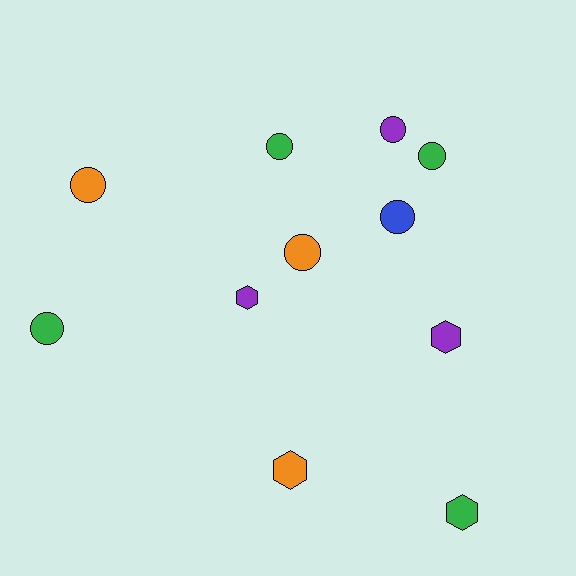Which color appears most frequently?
Green, with 4 objects.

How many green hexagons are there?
There is 1 green hexagon.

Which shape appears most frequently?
Circle, with 7 objects.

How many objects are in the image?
There are 11 objects.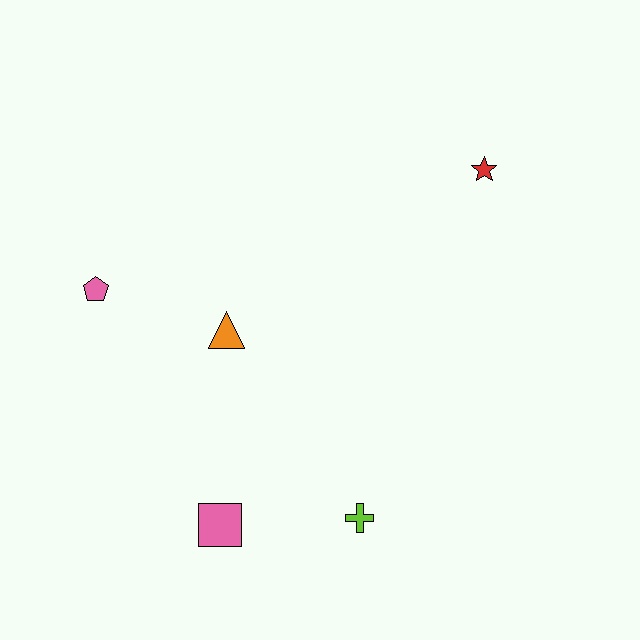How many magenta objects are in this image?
There are no magenta objects.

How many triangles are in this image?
There is 1 triangle.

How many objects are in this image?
There are 5 objects.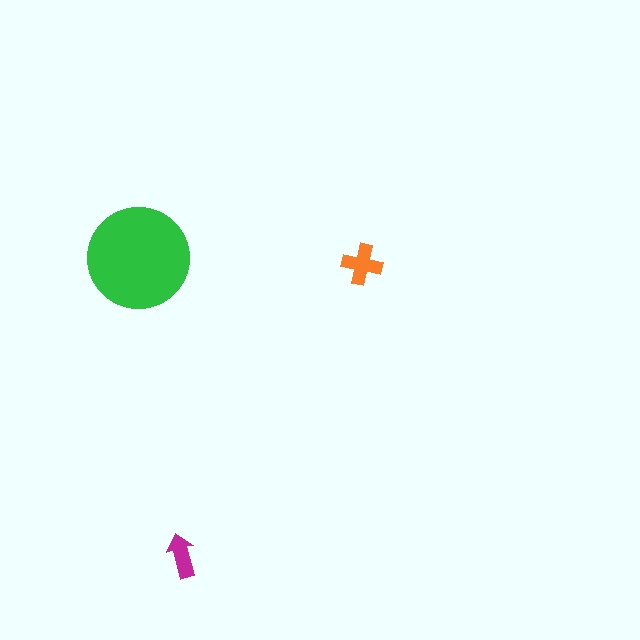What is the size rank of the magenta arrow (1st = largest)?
3rd.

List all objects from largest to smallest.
The green circle, the orange cross, the magenta arrow.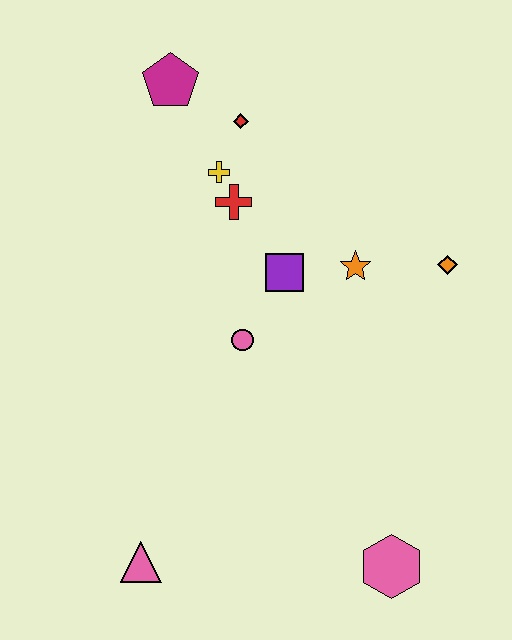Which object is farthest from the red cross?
The pink hexagon is farthest from the red cross.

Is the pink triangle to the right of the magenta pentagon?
No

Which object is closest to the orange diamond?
The orange star is closest to the orange diamond.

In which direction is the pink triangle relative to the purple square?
The pink triangle is below the purple square.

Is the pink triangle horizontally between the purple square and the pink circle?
No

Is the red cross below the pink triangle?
No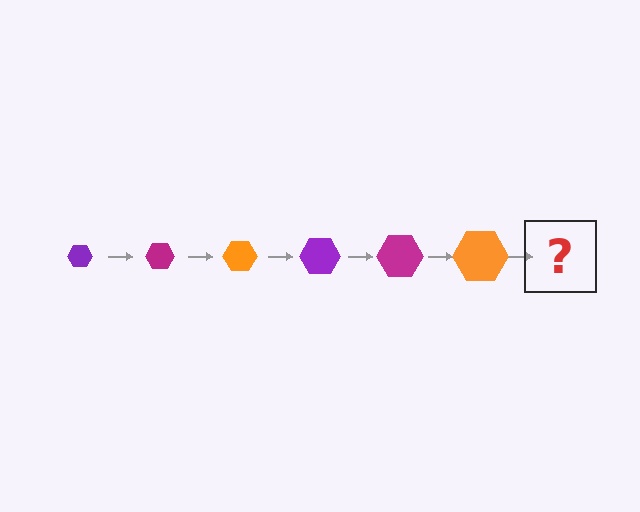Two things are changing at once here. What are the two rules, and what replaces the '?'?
The two rules are that the hexagon grows larger each step and the color cycles through purple, magenta, and orange. The '?' should be a purple hexagon, larger than the previous one.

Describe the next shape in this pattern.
It should be a purple hexagon, larger than the previous one.